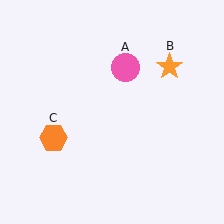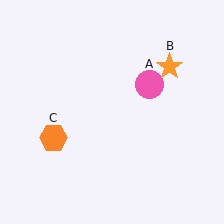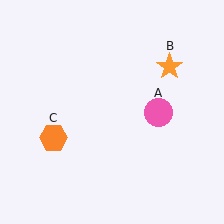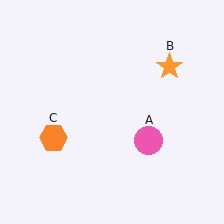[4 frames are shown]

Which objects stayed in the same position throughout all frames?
Orange star (object B) and orange hexagon (object C) remained stationary.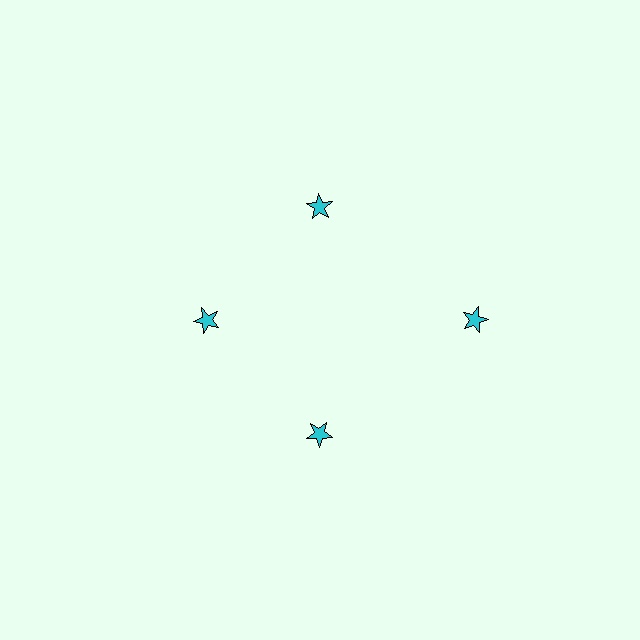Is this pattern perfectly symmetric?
No. The 4 cyan stars are arranged in a ring, but one element near the 3 o'clock position is pushed outward from the center, breaking the 4-fold rotational symmetry.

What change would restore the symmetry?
The symmetry would be restored by moving it inward, back onto the ring so that all 4 stars sit at equal angles and equal distance from the center.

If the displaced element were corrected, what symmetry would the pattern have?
It would have 4-fold rotational symmetry — the pattern would map onto itself every 90 degrees.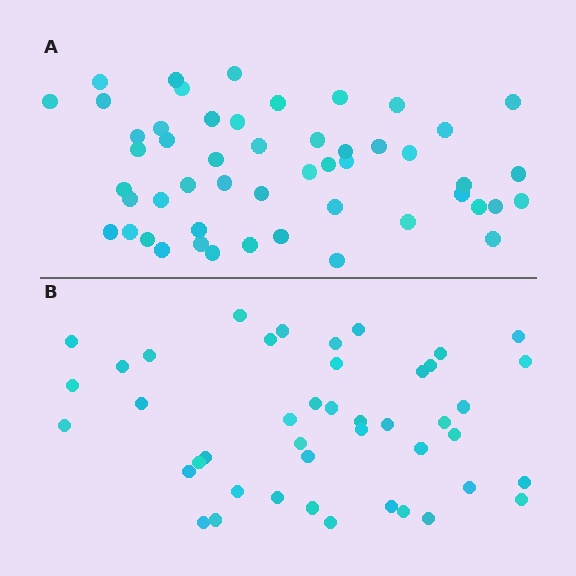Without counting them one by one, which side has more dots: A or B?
Region A (the top region) has more dots.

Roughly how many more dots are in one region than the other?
Region A has roughly 8 or so more dots than region B.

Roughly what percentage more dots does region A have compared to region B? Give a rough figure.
About 15% more.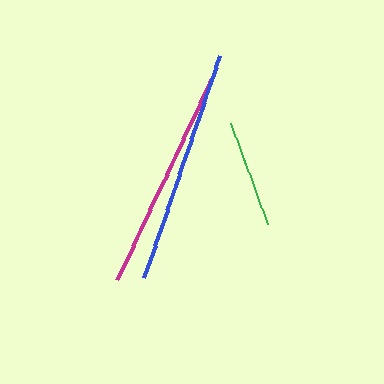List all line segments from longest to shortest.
From longest to shortest: blue, magenta, green.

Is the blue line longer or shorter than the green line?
The blue line is longer than the green line.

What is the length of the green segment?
The green segment is approximately 108 pixels long.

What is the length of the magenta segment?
The magenta segment is approximately 222 pixels long.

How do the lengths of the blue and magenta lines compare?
The blue and magenta lines are approximately the same length.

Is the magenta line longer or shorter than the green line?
The magenta line is longer than the green line.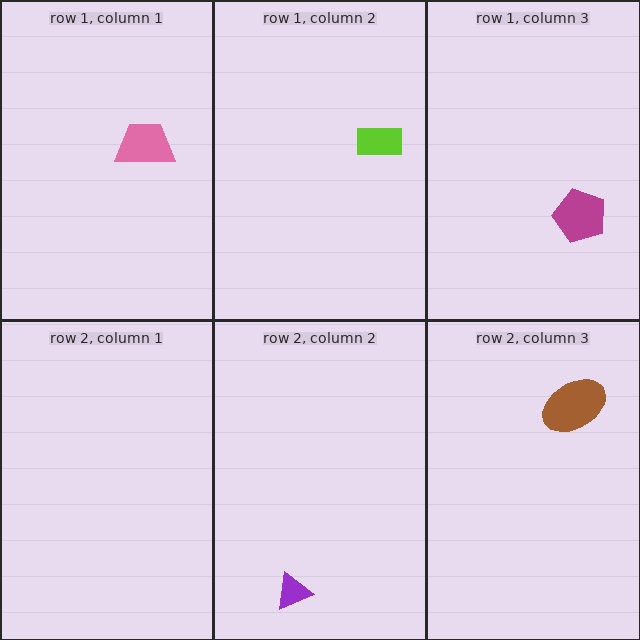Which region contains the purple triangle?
The row 2, column 2 region.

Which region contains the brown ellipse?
The row 2, column 3 region.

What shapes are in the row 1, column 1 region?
The pink trapezoid.